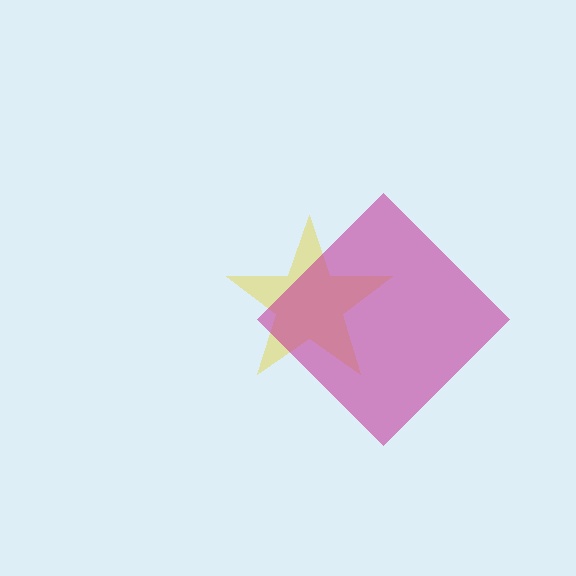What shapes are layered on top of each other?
The layered shapes are: a yellow star, a magenta diamond.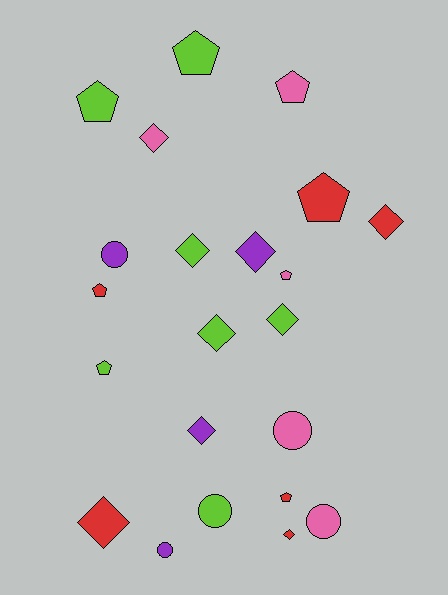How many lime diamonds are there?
There are 3 lime diamonds.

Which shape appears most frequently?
Diamond, with 9 objects.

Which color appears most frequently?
Lime, with 7 objects.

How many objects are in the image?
There are 22 objects.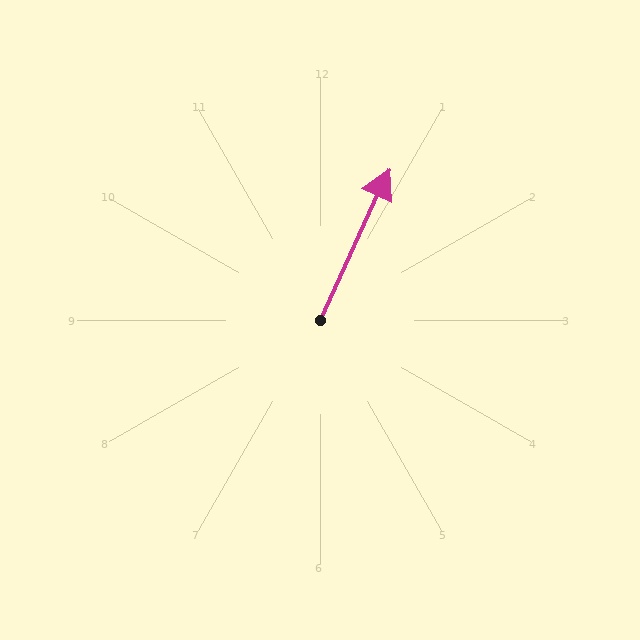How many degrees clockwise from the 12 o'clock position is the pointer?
Approximately 25 degrees.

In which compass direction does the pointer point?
Northeast.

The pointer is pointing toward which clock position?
Roughly 1 o'clock.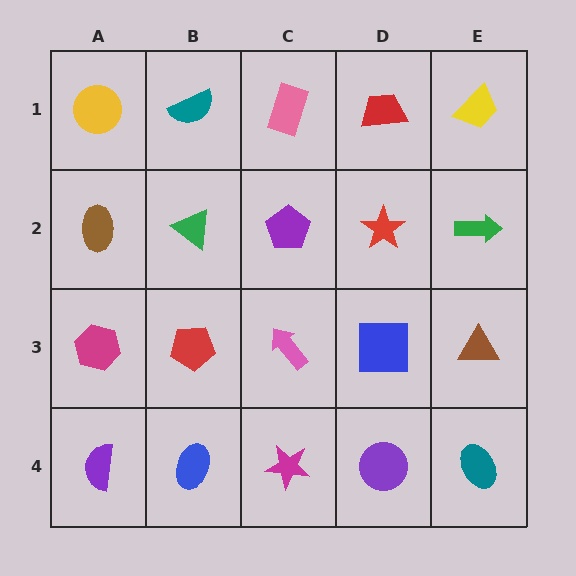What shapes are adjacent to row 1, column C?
A purple pentagon (row 2, column C), a teal semicircle (row 1, column B), a red trapezoid (row 1, column D).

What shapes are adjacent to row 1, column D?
A red star (row 2, column D), a pink rectangle (row 1, column C), a yellow trapezoid (row 1, column E).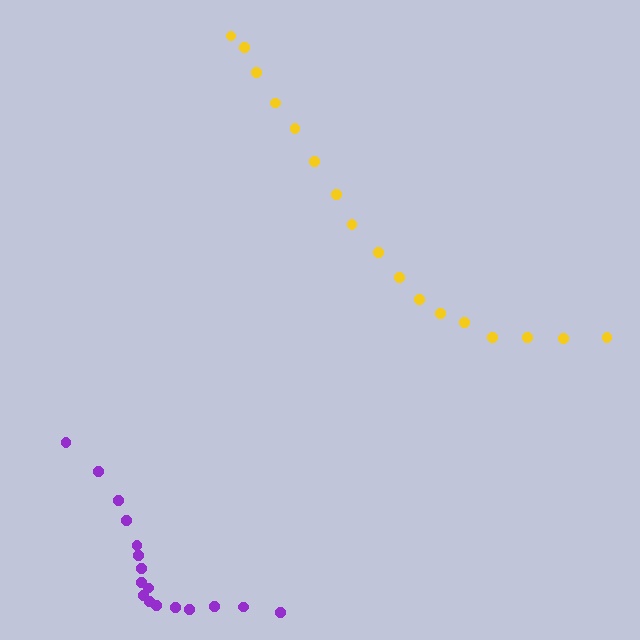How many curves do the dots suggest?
There are 2 distinct paths.